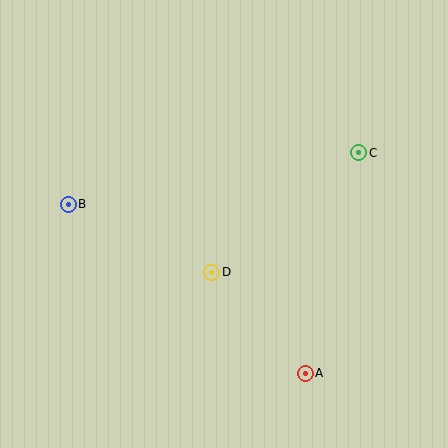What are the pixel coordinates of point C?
Point C is at (359, 153).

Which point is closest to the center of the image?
Point D at (212, 272) is closest to the center.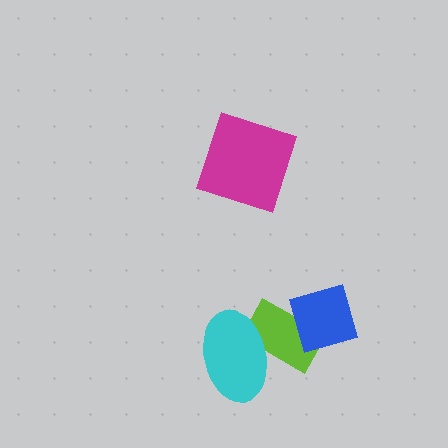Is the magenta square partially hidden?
No, no other shape covers it.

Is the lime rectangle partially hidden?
Yes, it is partially covered by another shape.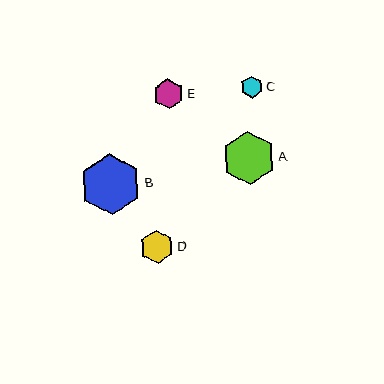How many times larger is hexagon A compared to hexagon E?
Hexagon A is approximately 1.7 times the size of hexagon E.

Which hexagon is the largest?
Hexagon B is the largest with a size of approximately 61 pixels.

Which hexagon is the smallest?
Hexagon C is the smallest with a size of approximately 22 pixels.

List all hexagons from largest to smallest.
From largest to smallest: B, A, D, E, C.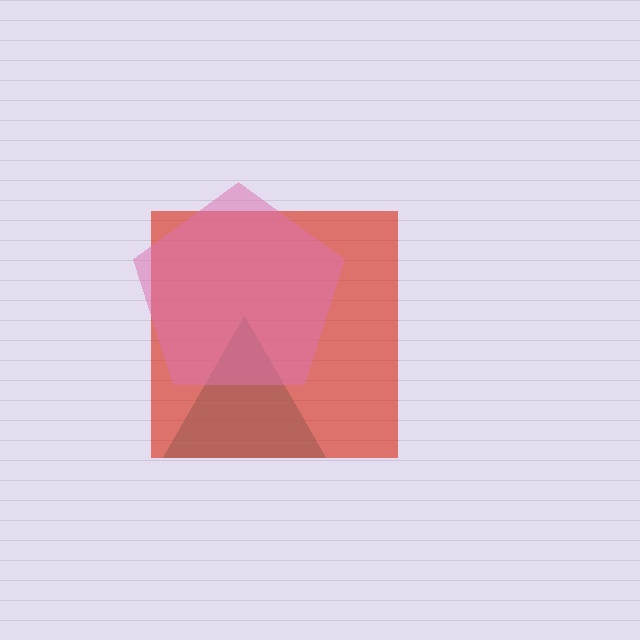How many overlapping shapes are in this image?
There are 3 overlapping shapes in the image.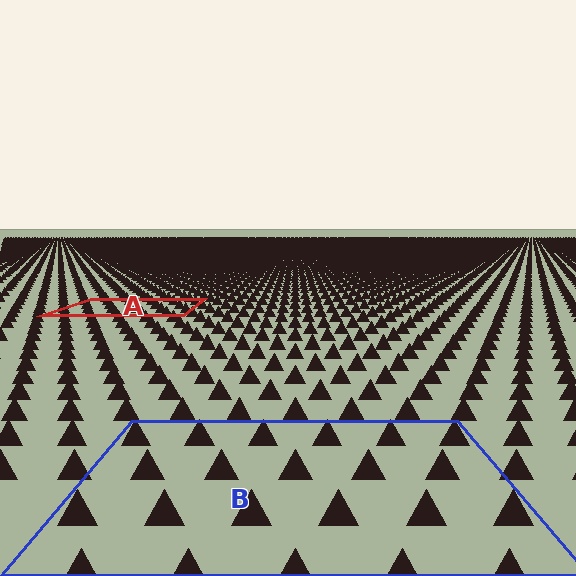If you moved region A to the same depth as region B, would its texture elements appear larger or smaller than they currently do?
They would appear larger. At a closer depth, the same texture elements are projected at a bigger on-screen size.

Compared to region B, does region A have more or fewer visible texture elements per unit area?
Region A has more texture elements per unit area — they are packed more densely because it is farther away.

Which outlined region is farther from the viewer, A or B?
Region A is farther from the viewer — the texture elements inside it appear smaller and more densely packed.